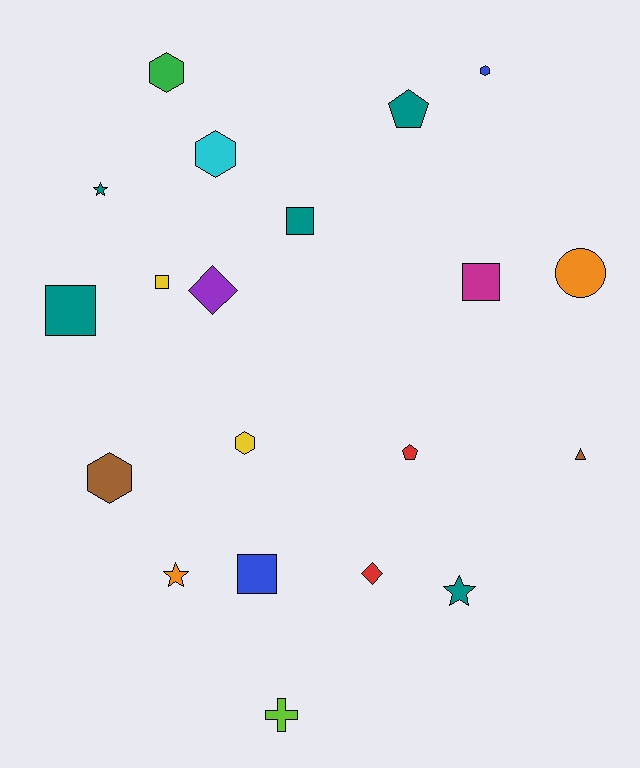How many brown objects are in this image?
There are 2 brown objects.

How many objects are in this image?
There are 20 objects.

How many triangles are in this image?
There is 1 triangle.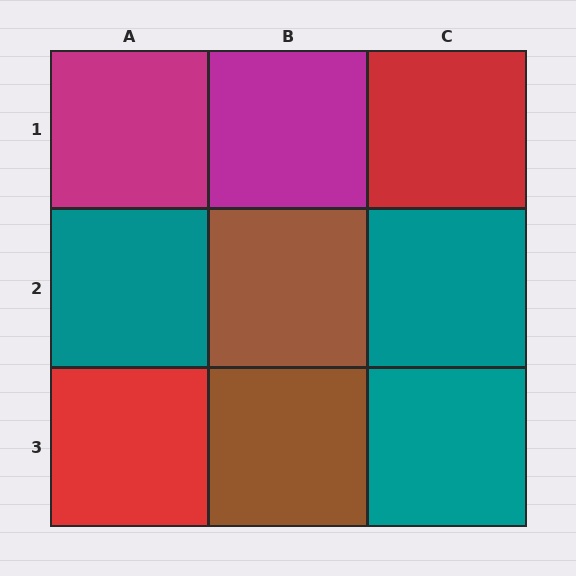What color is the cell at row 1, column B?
Magenta.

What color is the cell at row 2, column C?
Teal.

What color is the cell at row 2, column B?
Brown.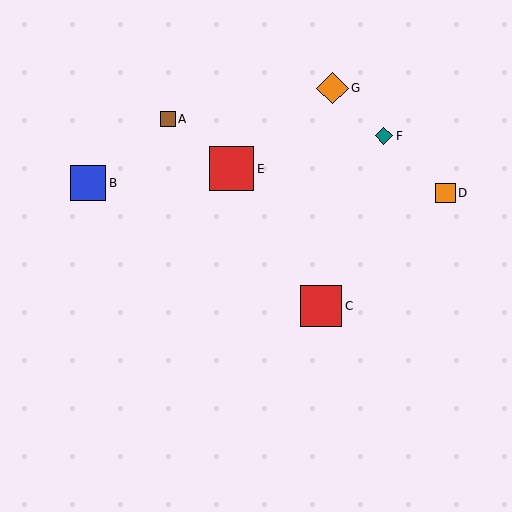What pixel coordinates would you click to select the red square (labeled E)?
Click at (232, 169) to select the red square E.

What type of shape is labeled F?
Shape F is a teal diamond.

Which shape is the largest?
The red square (labeled E) is the largest.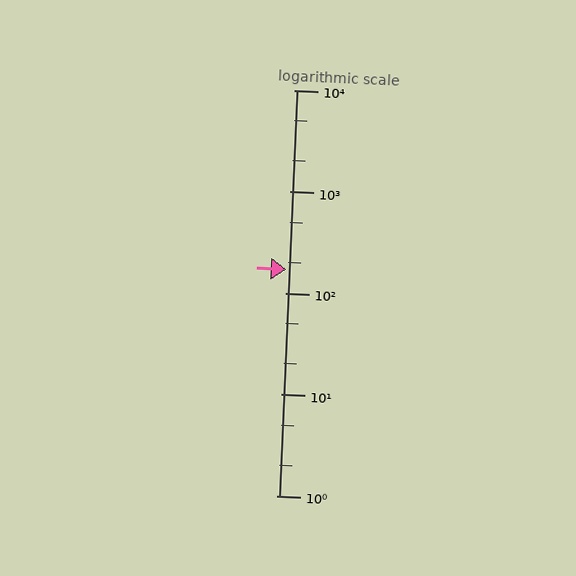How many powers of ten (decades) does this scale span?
The scale spans 4 decades, from 1 to 10000.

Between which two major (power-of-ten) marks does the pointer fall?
The pointer is between 100 and 1000.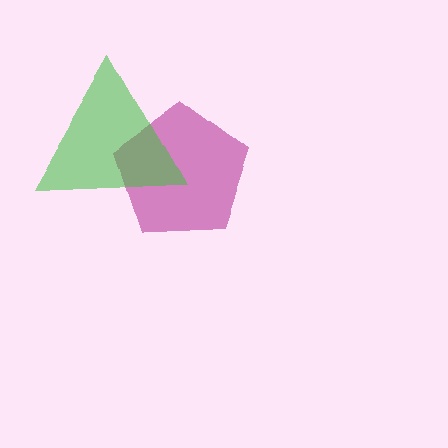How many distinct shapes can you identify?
There are 2 distinct shapes: a magenta pentagon, a green triangle.